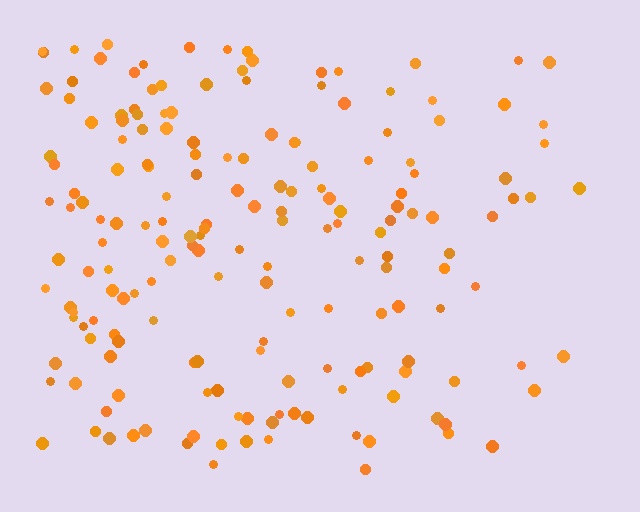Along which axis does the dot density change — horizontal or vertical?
Horizontal.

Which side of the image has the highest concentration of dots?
The left.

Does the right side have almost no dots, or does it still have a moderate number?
Still a moderate number, just noticeably fewer than the left.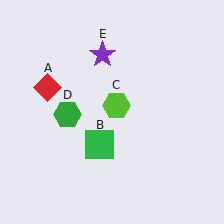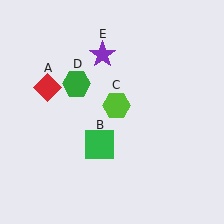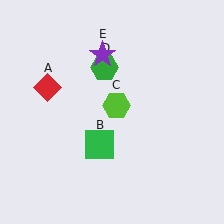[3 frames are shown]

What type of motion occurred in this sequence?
The green hexagon (object D) rotated clockwise around the center of the scene.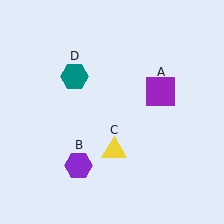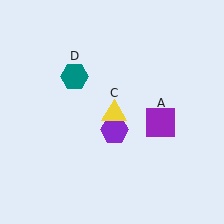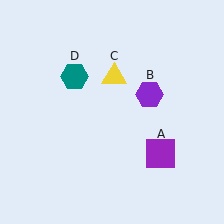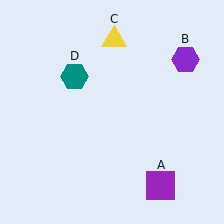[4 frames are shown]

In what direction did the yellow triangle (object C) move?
The yellow triangle (object C) moved up.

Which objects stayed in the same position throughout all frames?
Teal hexagon (object D) remained stationary.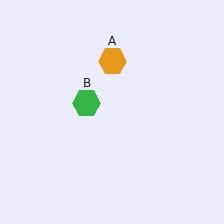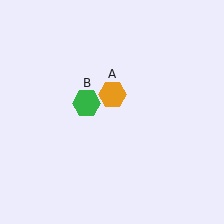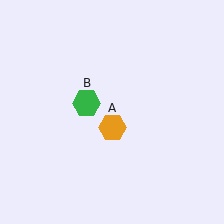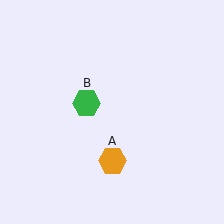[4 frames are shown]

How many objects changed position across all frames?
1 object changed position: orange hexagon (object A).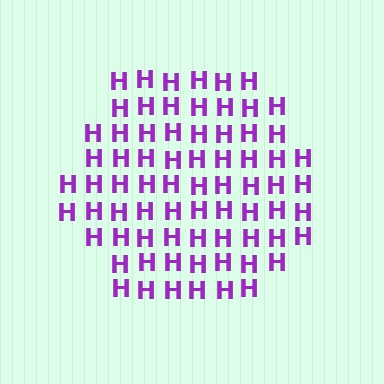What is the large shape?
The large shape is a hexagon.